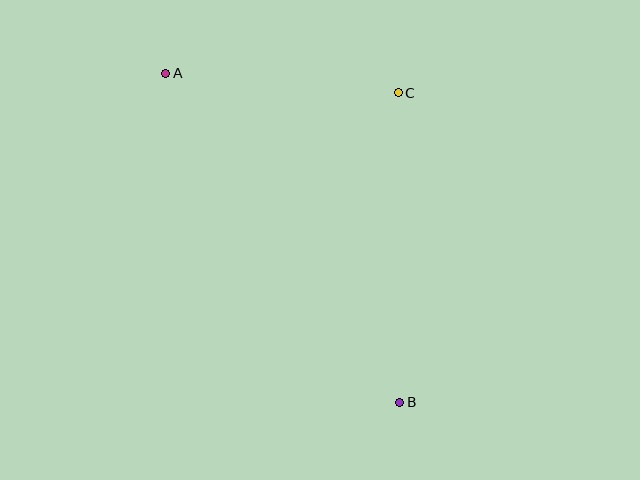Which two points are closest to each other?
Points A and C are closest to each other.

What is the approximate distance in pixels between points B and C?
The distance between B and C is approximately 309 pixels.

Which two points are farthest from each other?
Points A and B are farthest from each other.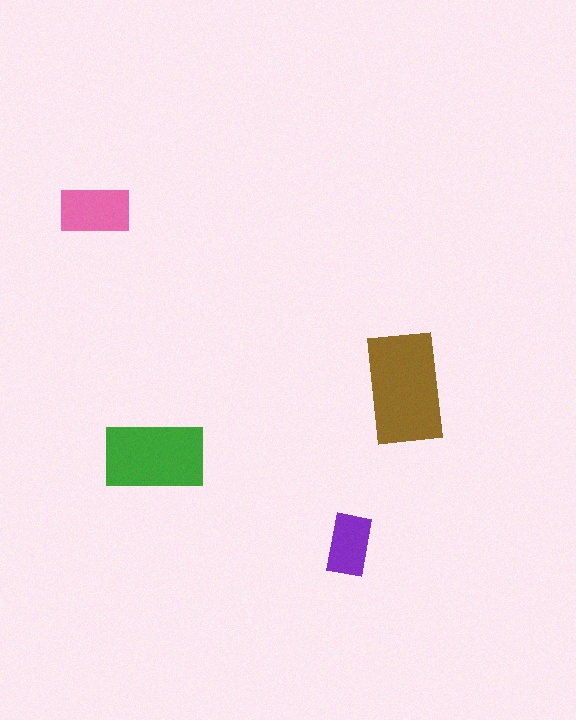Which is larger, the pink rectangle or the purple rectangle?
The pink one.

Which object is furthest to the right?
The brown rectangle is rightmost.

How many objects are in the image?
There are 4 objects in the image.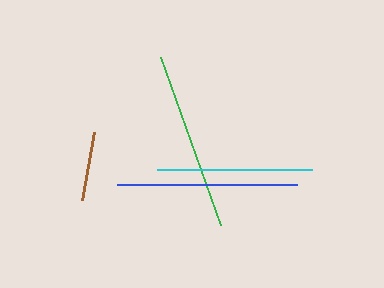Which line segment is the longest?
The blue line is the longest at approximately 179 pixels.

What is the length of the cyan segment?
The cyan segment is approximately 155 pixels long.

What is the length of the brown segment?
The brown segment is approximately 69 pixels long.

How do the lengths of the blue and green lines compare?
The blue and green lines are approximately the same length.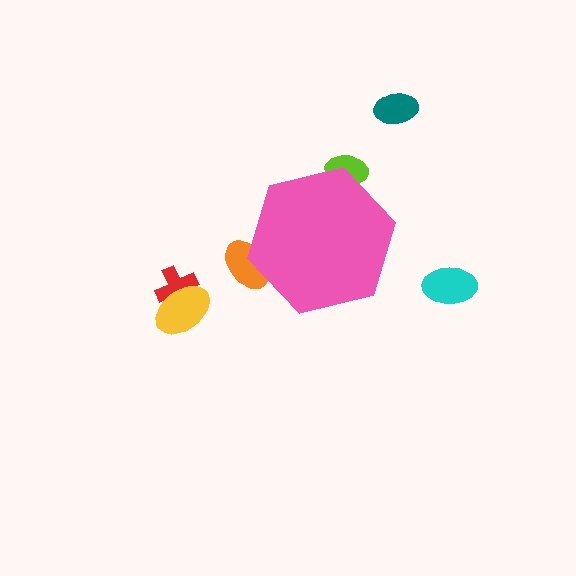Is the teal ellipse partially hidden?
No, the teal ellipse is fully visible.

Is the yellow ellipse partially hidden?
No, the yellow ellipse is fully visible.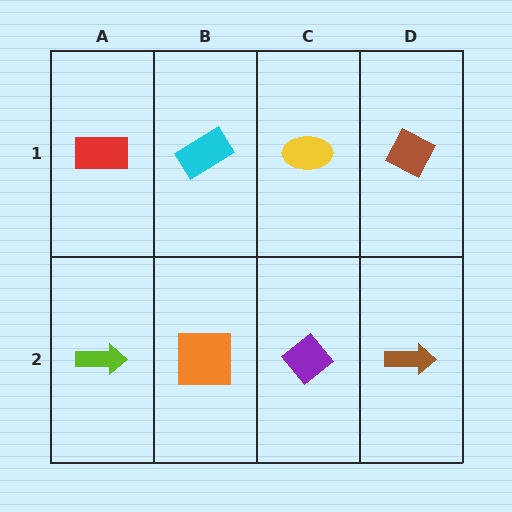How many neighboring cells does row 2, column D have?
2.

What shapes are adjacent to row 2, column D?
A brown diamond (row 1, column D), a purple diamond (row 2, column C).